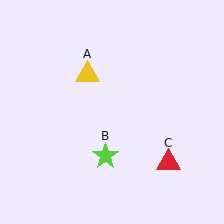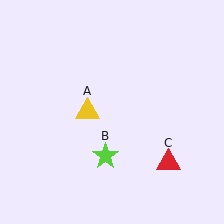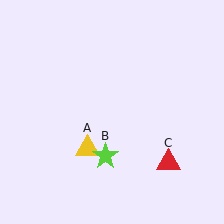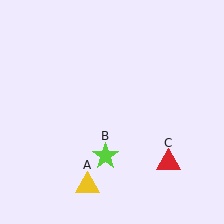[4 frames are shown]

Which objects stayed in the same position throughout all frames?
Lime star (object B) and red triangle (object C) remained stationary.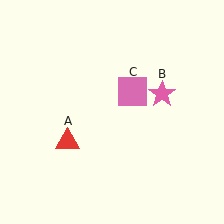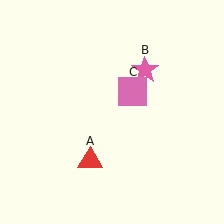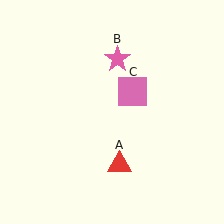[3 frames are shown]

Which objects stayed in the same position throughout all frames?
Pink square (object C) remained stationary.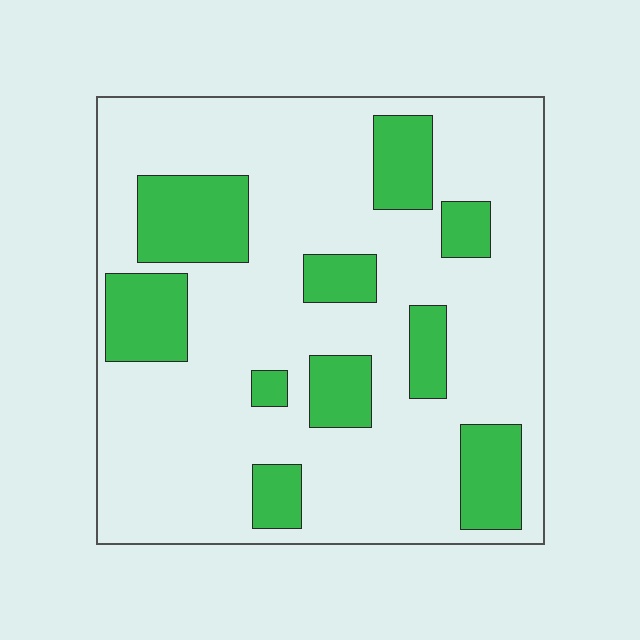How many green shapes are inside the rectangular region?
10.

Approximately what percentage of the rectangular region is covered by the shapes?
Approximately 25%.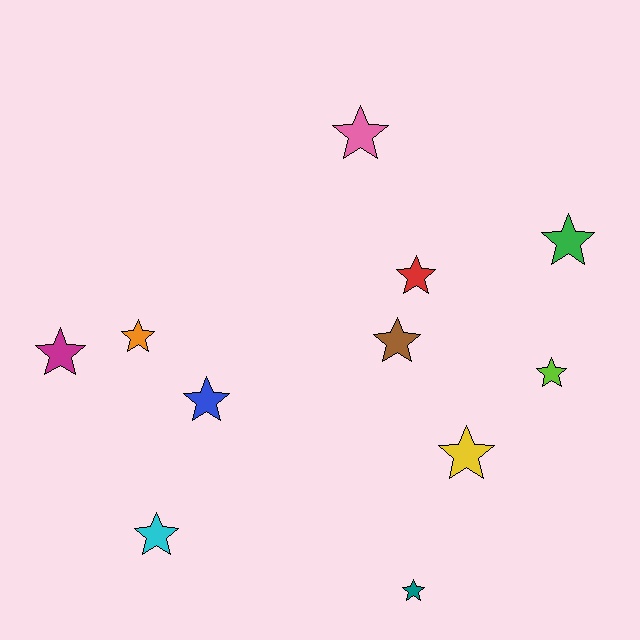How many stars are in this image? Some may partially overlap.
There are 11 stars.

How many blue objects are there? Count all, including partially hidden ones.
There is 1 blue object.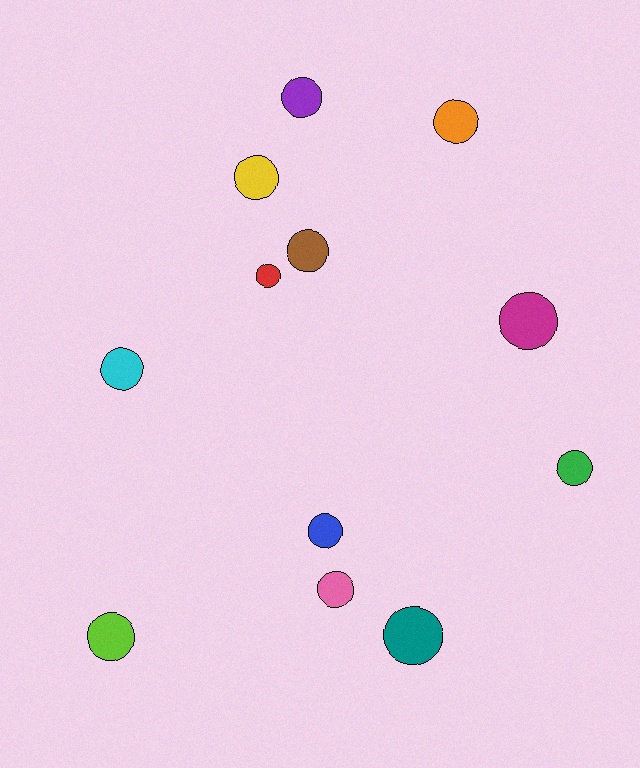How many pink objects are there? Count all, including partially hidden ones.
There is 1 pink object.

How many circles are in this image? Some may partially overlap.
There are 12 circles.